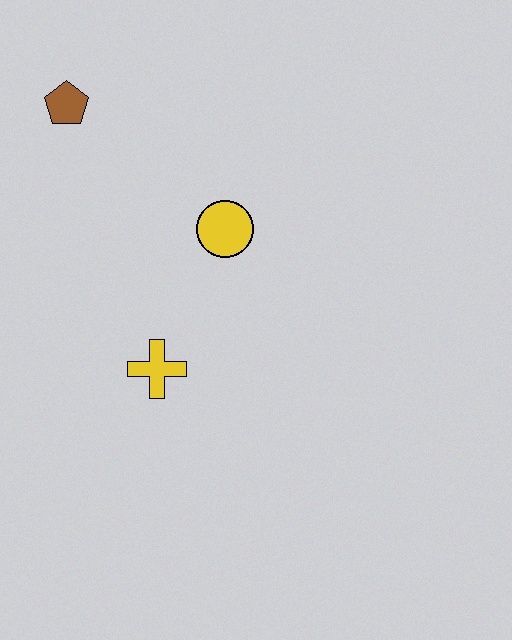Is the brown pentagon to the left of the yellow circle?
Yes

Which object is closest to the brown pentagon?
The yellow circle is closest to the brown pentagon.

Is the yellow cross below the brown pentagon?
Yes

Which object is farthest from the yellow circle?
The brown pentagon is farthest from the yellow circle.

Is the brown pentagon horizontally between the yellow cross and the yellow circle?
No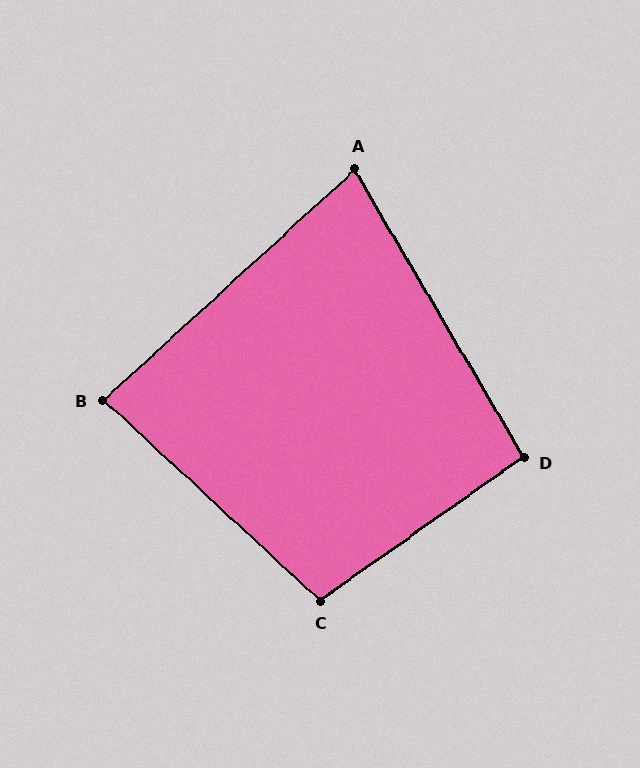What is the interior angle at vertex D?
Approximately 95 degrees (approximately right).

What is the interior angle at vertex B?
Approximately 85 degrees (approximately right).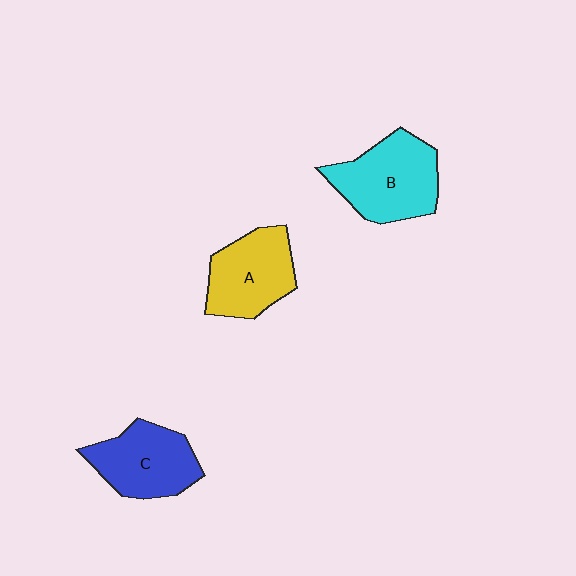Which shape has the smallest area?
Shape A (yellow).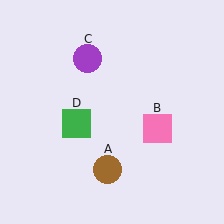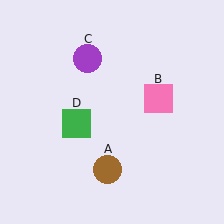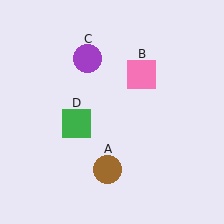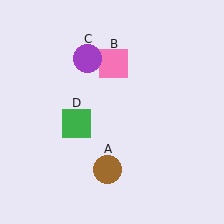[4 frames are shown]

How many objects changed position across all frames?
1 object changed position: pink square (object B).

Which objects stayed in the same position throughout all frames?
Brown circle (object A) and purple circle (object C) and green square (object D) remained stationary.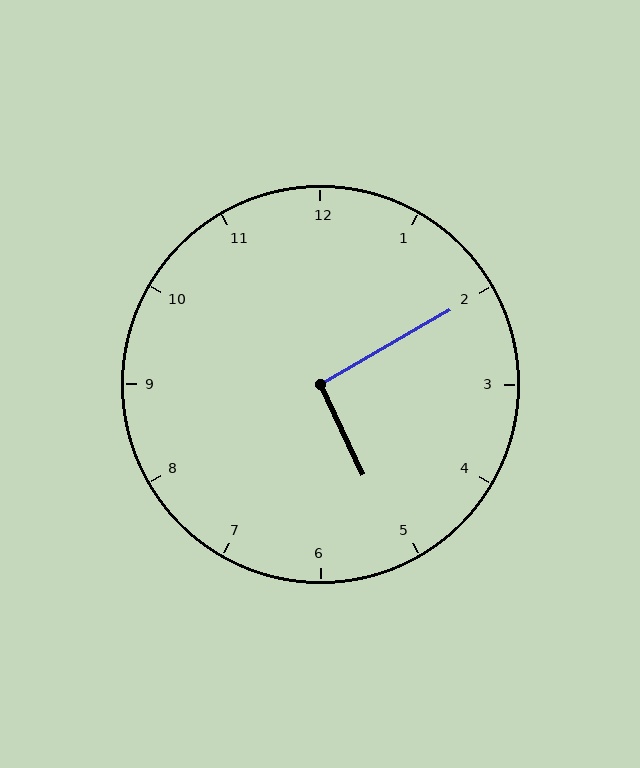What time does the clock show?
5:10.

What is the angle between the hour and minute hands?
Approximately 95 degrees.